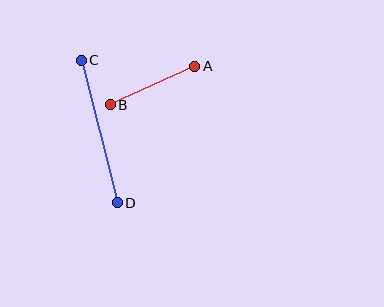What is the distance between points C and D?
The distance is approximately 147 pixels.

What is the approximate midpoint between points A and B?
The midpoint is at approximately (153, 86) pixels.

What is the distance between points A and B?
The distance is approximately 93 pixels.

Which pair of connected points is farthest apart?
Points C and D are farthest apart.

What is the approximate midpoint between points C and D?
The midpoint is at approximately (99, 131) pixels.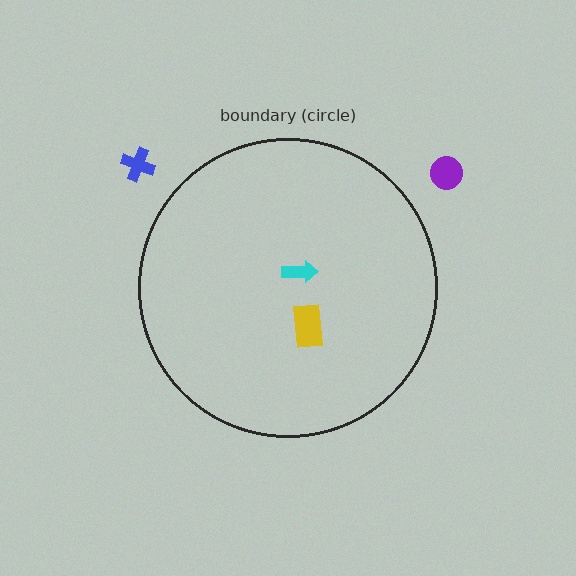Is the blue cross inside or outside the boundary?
Outside.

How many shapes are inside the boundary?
2 inside, 2 outside.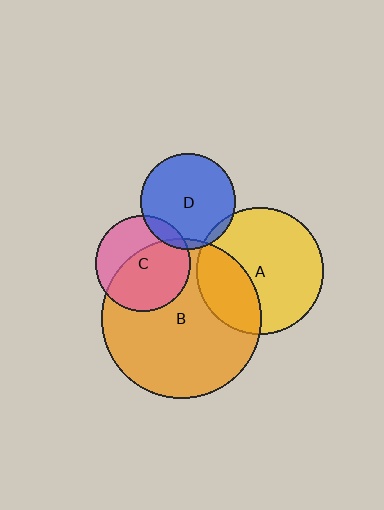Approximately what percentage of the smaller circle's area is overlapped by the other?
Approximately 30%.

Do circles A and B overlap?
Yes.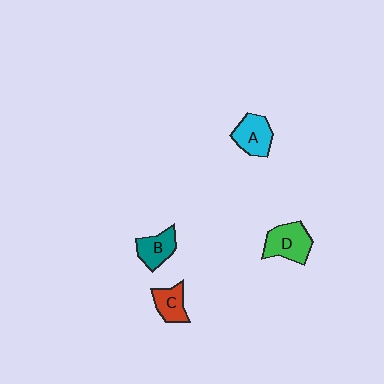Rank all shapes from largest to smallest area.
From largest to smallest: D (green), A (cyan), B (teal), C (red).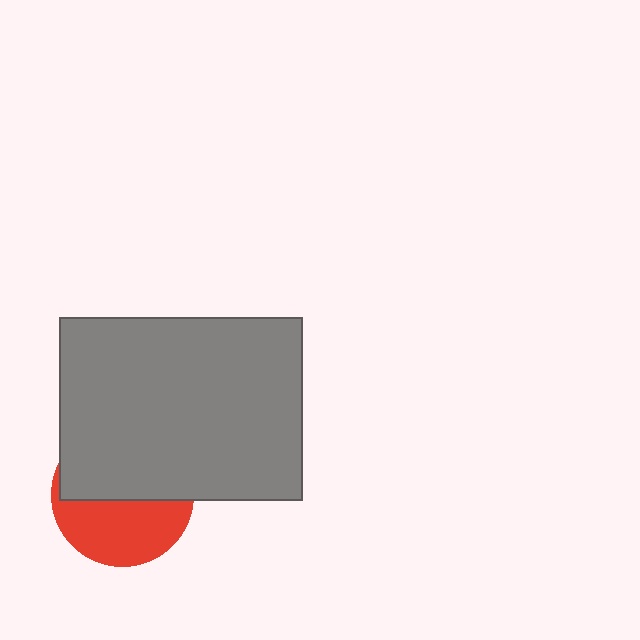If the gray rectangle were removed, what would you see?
You would see the complete red circle.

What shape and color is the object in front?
The object in front is a gray rectangle.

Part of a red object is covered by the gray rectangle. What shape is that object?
It is a circle.